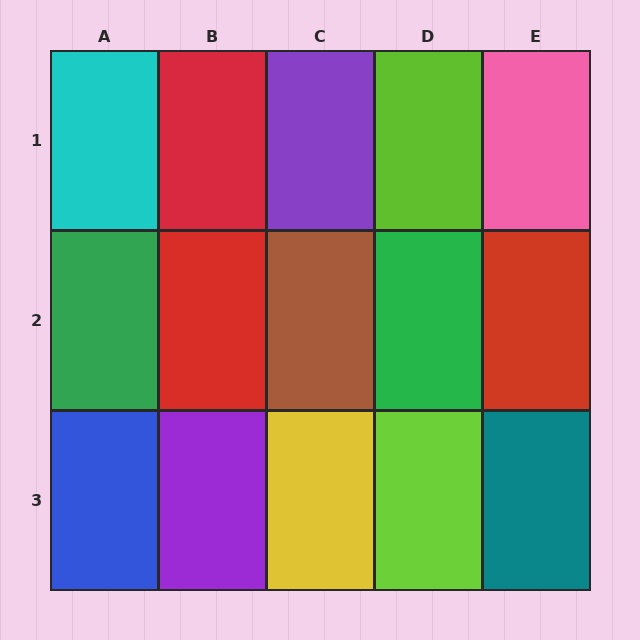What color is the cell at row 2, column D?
Green.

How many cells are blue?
1 cell is blue.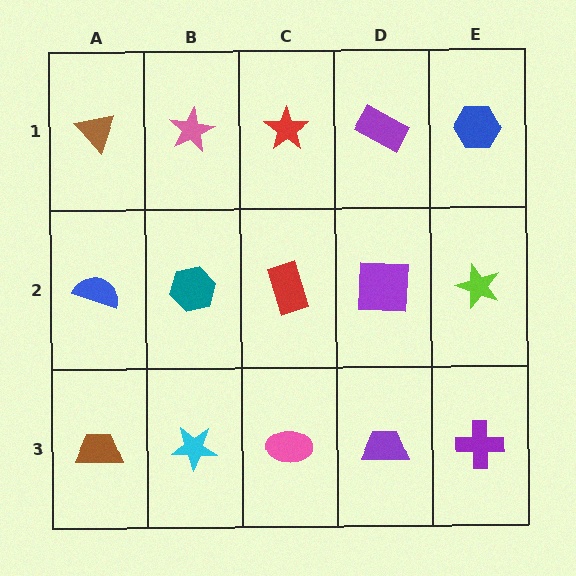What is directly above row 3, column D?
A purple square.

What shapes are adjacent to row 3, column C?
A red rectangle (row 2, column C), a cyan star (row 3, column B), a purple trapezoid (row 3, column D).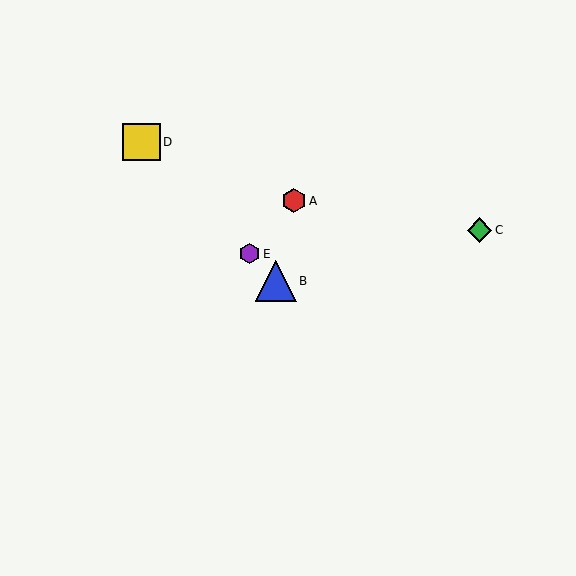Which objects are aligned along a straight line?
Objects B, D, E are aligned along a straight line.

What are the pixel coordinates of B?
Object B is at (276, 281).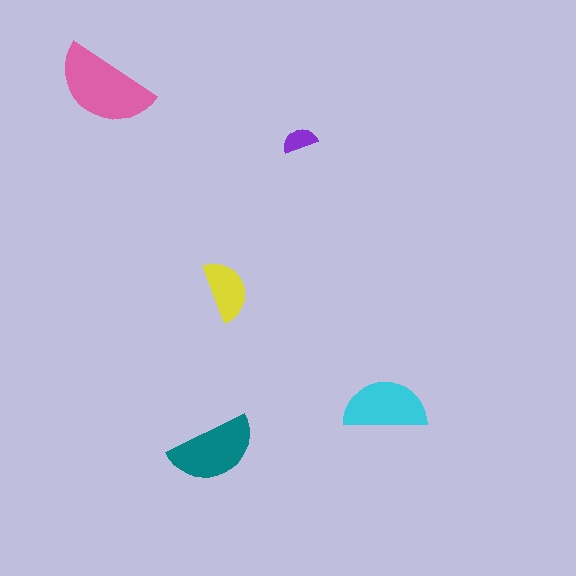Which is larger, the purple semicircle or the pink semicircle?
The pink one.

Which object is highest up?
The pink semicircle is topmost.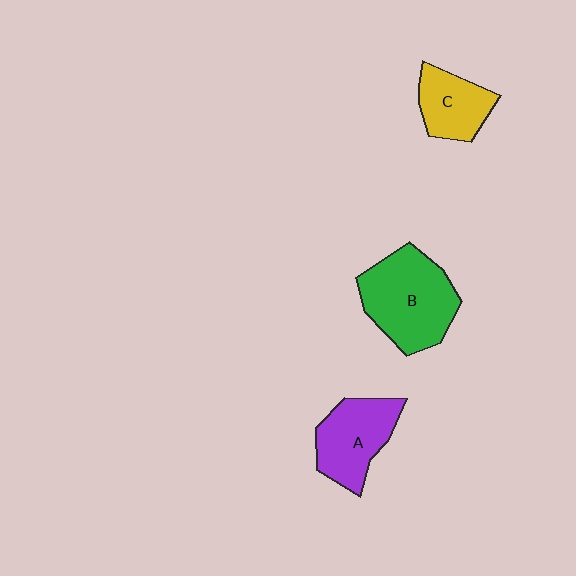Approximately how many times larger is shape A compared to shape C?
Approximately 1.3 times.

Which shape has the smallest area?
Shape C (yellow).